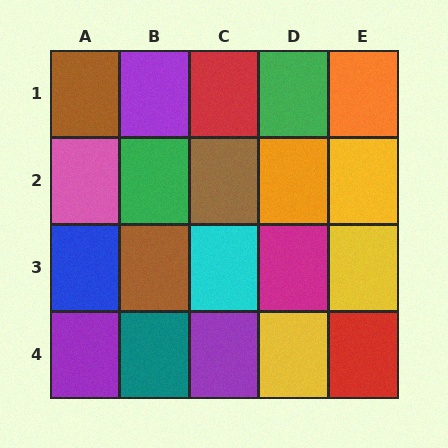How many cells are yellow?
3 cells are yellow.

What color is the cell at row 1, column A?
Brown.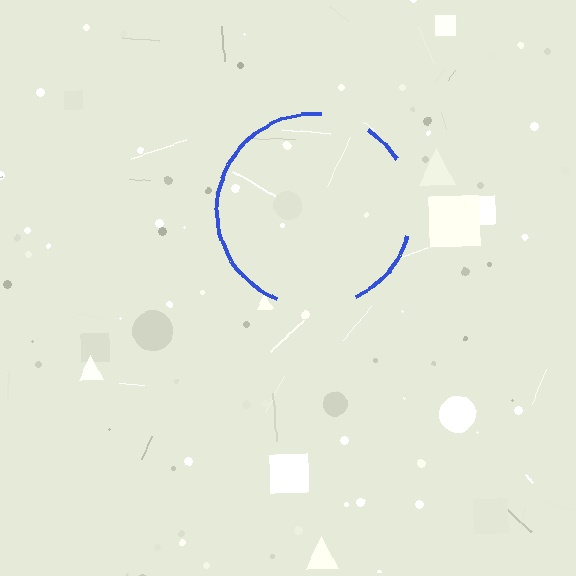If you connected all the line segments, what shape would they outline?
They would outline a circle.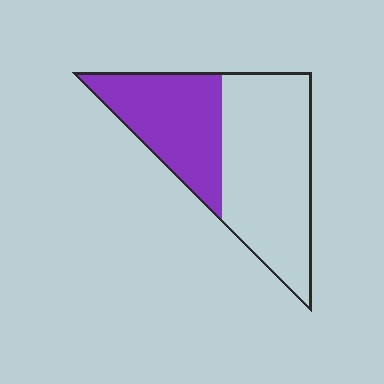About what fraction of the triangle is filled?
About two fifths (2/5).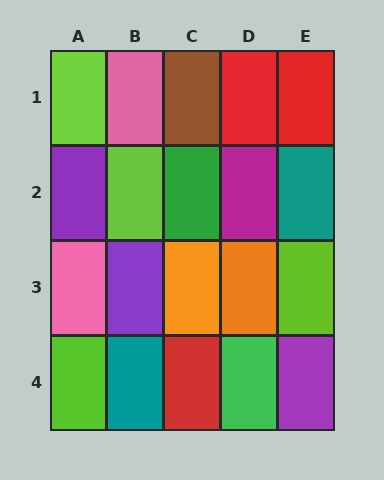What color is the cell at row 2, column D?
Magenta.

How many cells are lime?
4 cells are lime.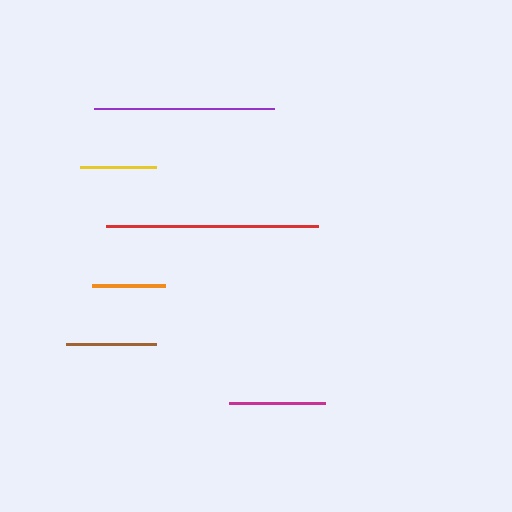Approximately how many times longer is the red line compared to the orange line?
The red line is approximately 2.9 times the length of the orange line.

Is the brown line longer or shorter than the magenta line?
The magenta line is longer than the brown line.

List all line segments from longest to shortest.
From longest to shortest: red, purple, magenta, brown, yellow, orange.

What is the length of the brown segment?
The brown segment is approximately 90 pixels long.